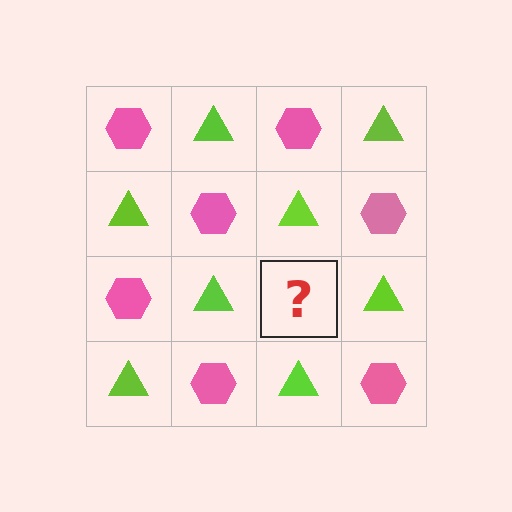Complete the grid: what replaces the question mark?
The question mark should be replaced with a pink hexagon.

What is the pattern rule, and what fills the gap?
The rule is that it alternates pink hexagon and lime triangle in a checkerboard pattern. The gap should be filled with a pink hexagon.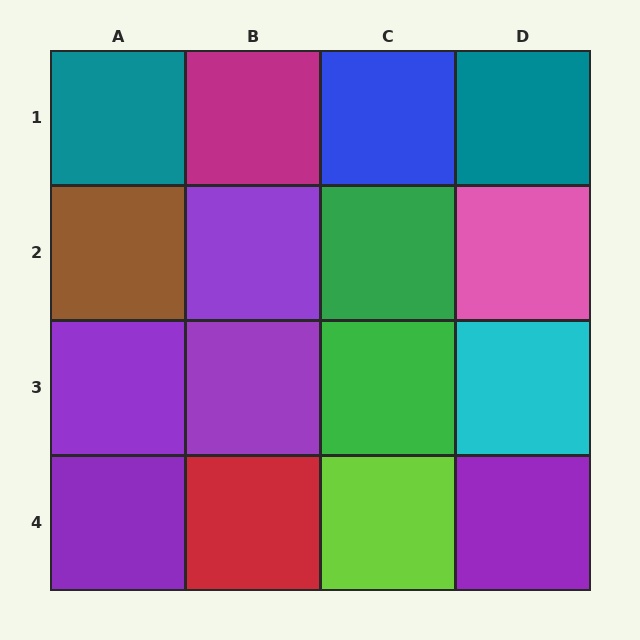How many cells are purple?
5 cells are purple.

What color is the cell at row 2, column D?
Pink.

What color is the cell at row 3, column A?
Purple.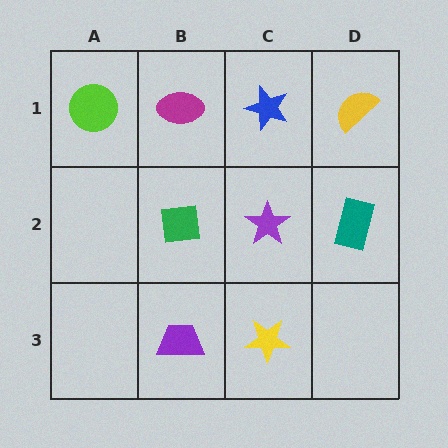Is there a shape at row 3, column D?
No, that cell is empty.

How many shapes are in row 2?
3 shapes.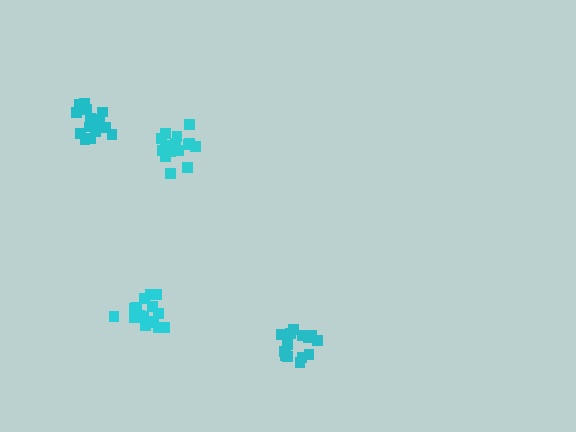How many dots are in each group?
Group 1: 18 dots, Group 2: 15 dots, Group 3: 16 dots, Group 4: 18 dots (67 total).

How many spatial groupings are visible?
There are 4 spatial groupings.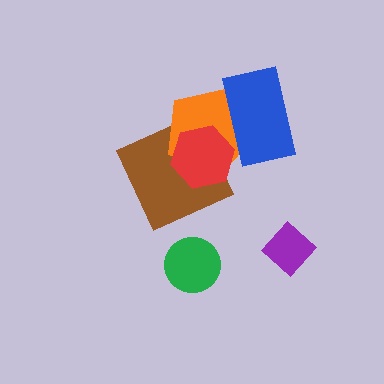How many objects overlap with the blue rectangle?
2 objects overlap with the blue rectangle.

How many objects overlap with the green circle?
0 objects overlap with the green circle.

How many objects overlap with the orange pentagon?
3 objects overlap with the orange pentagon.